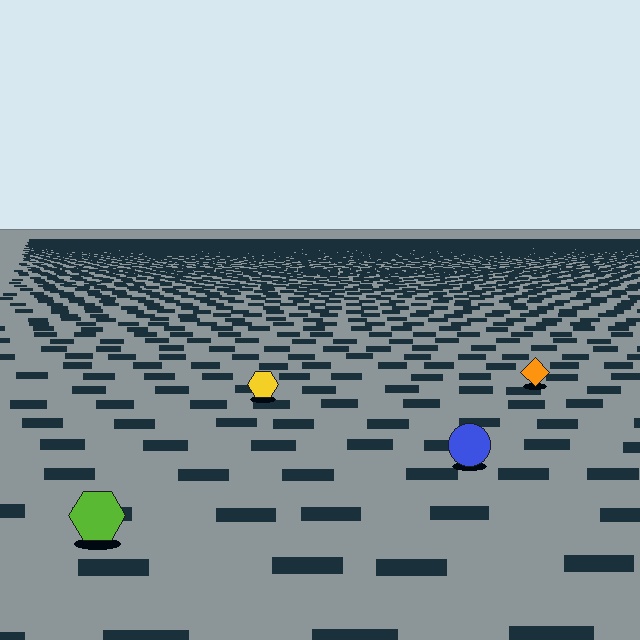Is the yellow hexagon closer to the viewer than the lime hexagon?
No. The lime hexagon is closer — you can tell from the texture gradient: the ground texture is coarser near it.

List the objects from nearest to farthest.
From nearest to farthest: the lime hexagon, the blue circle, the yellow hexagon, the orange diamond.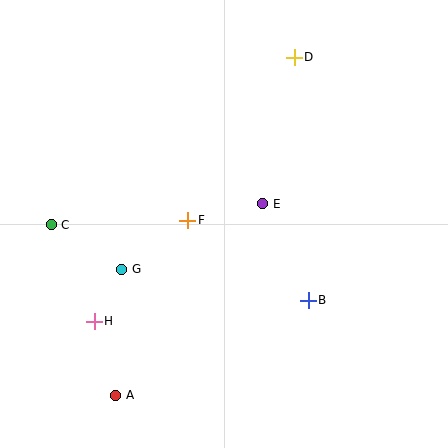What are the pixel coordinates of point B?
Point B is at (308, 300).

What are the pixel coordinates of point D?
Point D is at (294, 57).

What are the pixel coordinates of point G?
Point G is at (122, 269).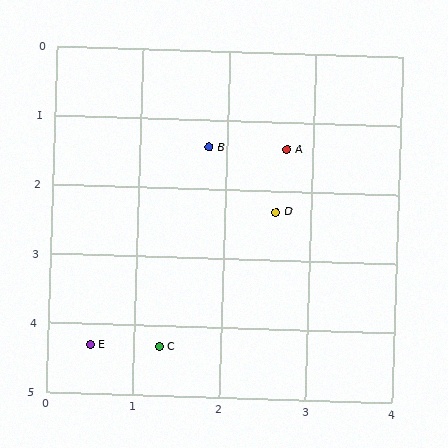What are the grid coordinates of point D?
Point D is at approximately (2.6, 2.3).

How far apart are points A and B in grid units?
Points A and B are about 0.9 grid units apart.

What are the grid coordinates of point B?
Point B is at approximately (1.8, 1.4).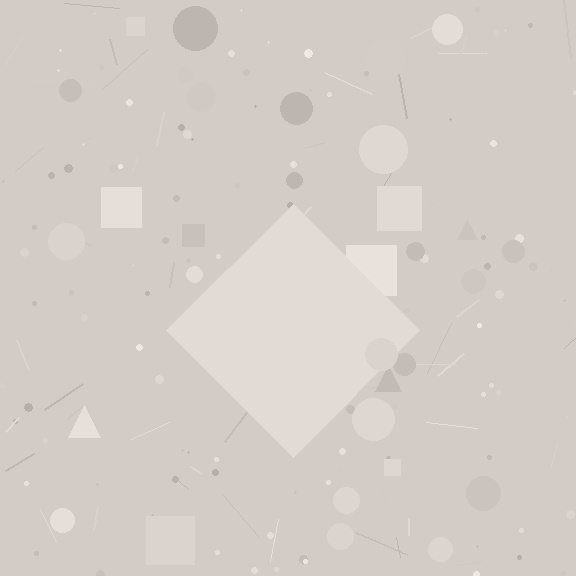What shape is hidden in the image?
A diamond is hidden in the image.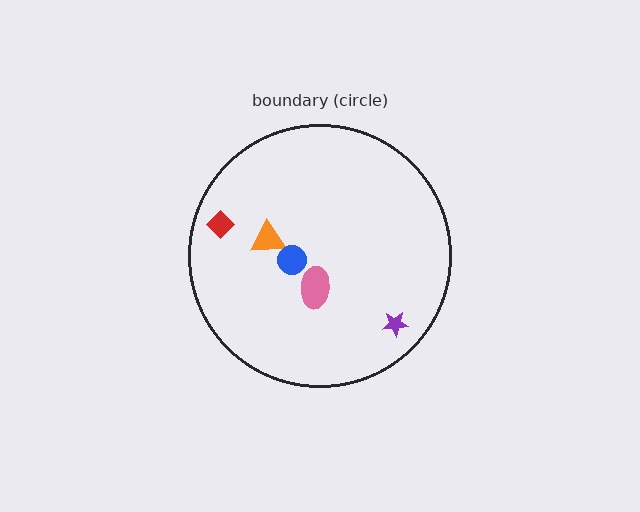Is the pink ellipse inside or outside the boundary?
Inside.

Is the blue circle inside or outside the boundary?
Inside.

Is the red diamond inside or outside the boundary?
Inside.